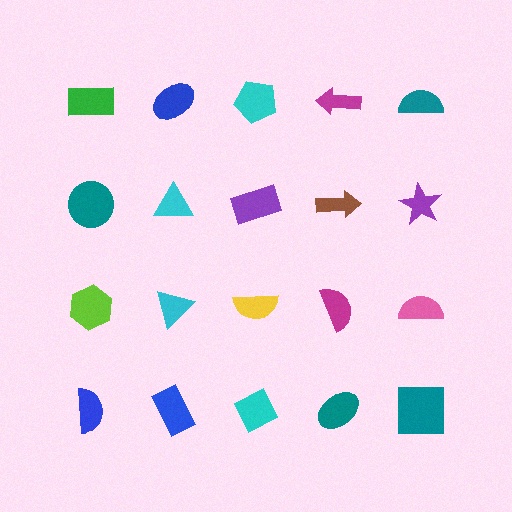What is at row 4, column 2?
A blue rectangle.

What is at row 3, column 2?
A cyan triangle.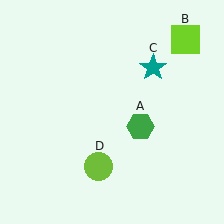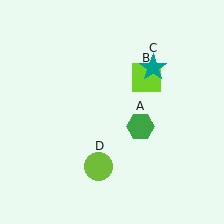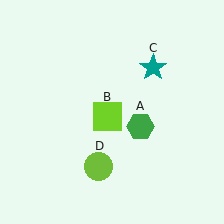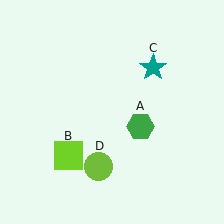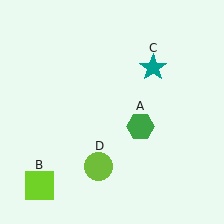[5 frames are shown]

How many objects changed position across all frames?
1 object changed position: lime square (object B).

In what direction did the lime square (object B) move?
The lime square (object B) moved down and to the left.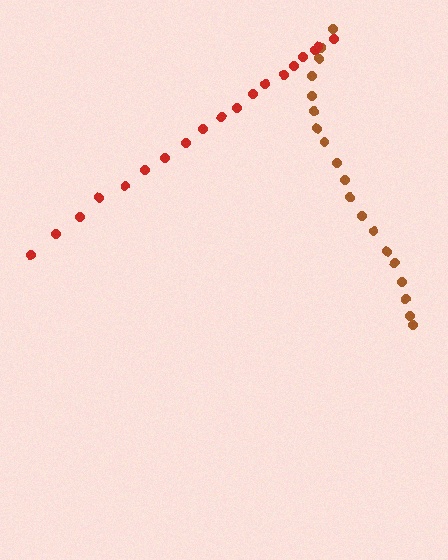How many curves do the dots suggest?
There are 2 distinct paths.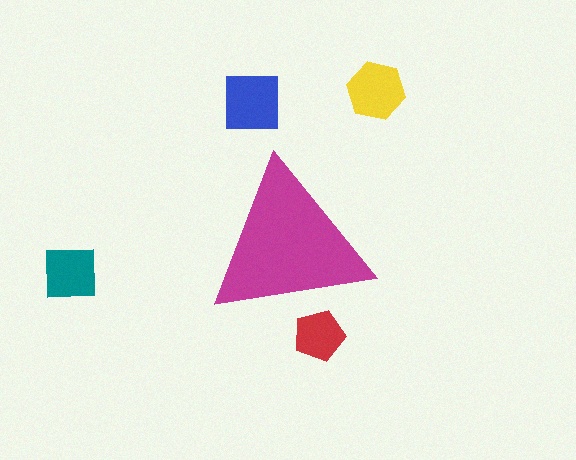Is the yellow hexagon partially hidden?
No, the yellow hexagon is fully visible.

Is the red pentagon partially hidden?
Yes, the red pentagon is partially hidden behind the magenta triangle.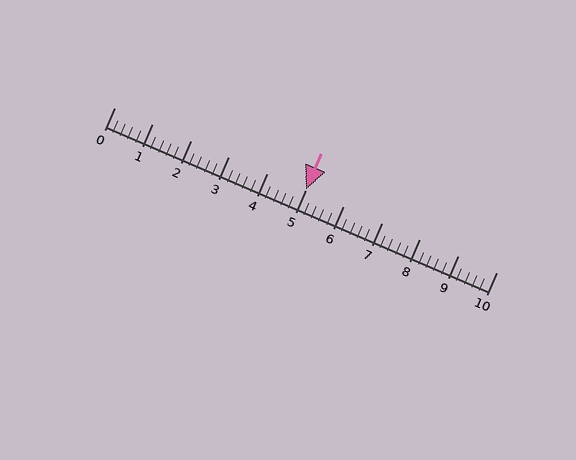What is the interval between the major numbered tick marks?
The major tick marks are spaced 1 units apart.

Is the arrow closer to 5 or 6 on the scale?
The arrow is closer to 5.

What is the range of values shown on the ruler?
The ruler shows values from 0 to 10.